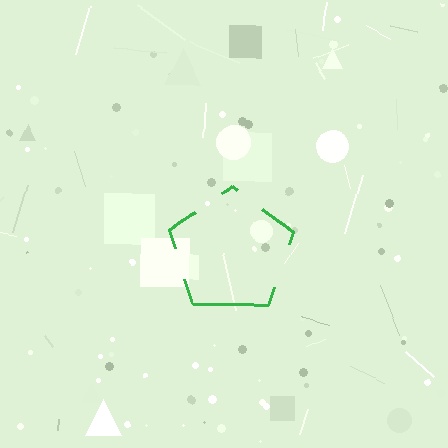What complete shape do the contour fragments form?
The contour fragments form a pentagon.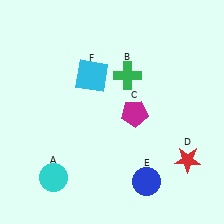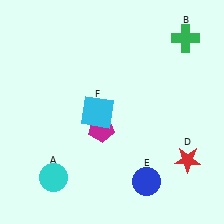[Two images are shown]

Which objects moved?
The objects that moved are: the green cross (B), the magenta pentagon (C), the cyan square (F).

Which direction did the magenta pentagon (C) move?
The magenta pentagon (C) moved left.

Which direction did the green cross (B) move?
The green cross (B) moved right.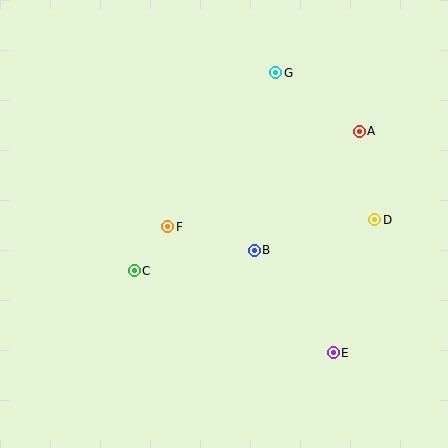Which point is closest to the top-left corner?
Point F is closest to the top-left corner.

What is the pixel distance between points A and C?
The distance between A and C is 265 pixels.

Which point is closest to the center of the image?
Point B at (254, 250) is closest to the center.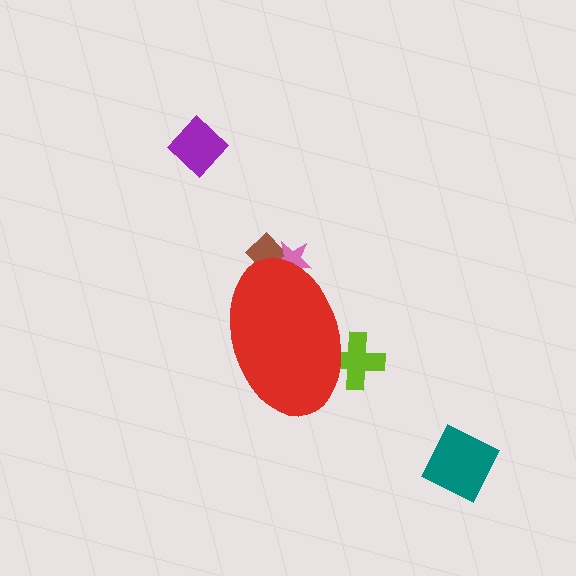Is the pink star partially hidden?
Yes, the pink star is partially hidden behind the red ellipse.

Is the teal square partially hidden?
No, the teal square is fully visible.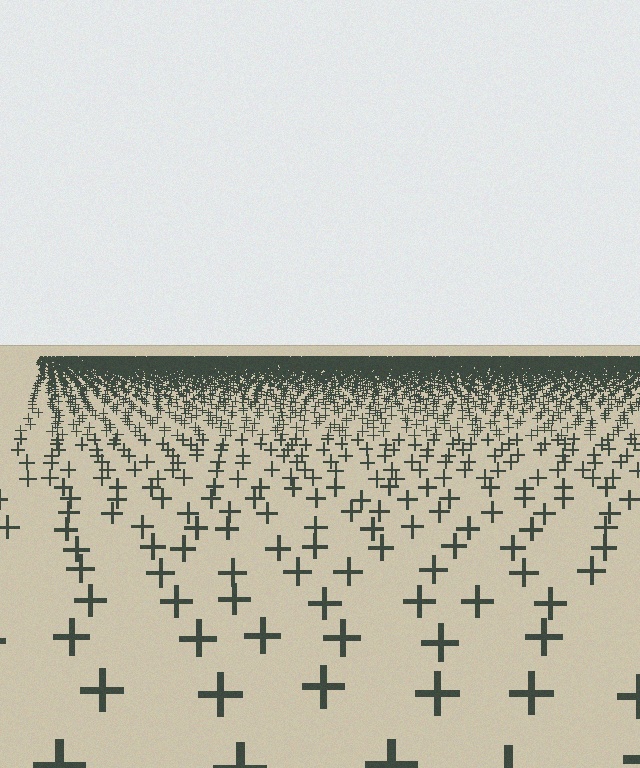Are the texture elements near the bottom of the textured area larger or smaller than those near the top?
Larger. Near the bottom, elements are closer to the viewer and appear at a bigger on-screen size.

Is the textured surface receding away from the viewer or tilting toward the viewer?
The surface is receding away from the viewer. Texture elements get smaller and denser toward the top.